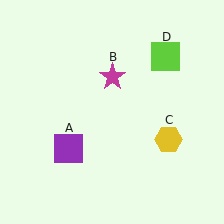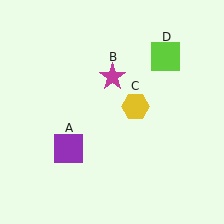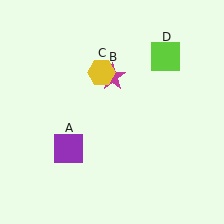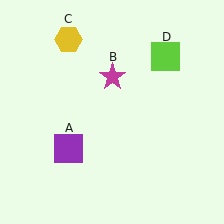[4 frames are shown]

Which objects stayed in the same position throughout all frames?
Purple square (object A) and magenta star (object B) and lime square (object D) remained stationary.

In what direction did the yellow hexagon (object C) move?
The yellow hexagon (object C) moved up and to the left.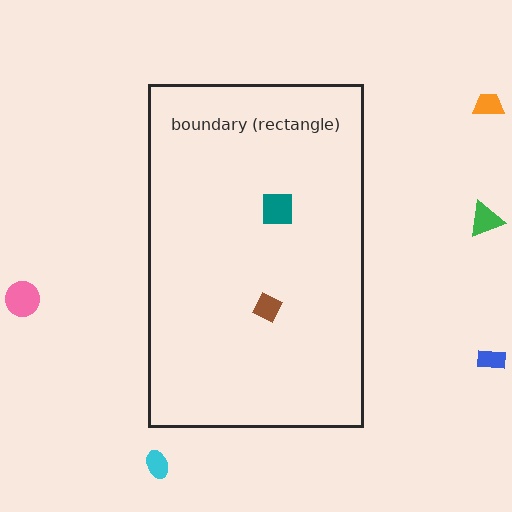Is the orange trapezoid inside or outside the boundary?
Outside.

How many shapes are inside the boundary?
2 inside, 5 outside.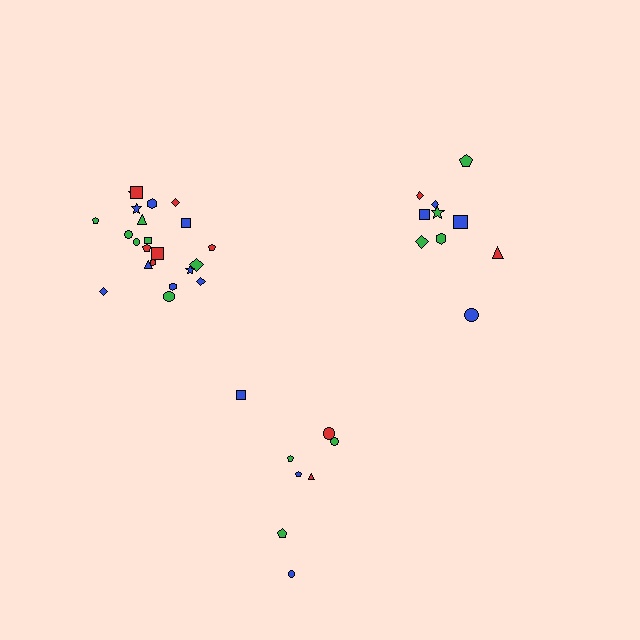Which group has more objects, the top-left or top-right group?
The top-left group.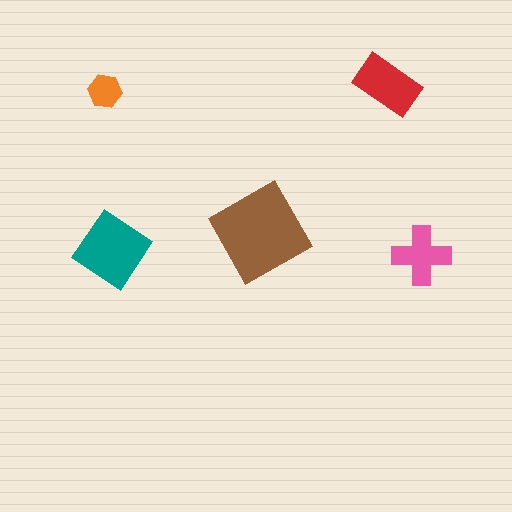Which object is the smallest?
The orange hexagon.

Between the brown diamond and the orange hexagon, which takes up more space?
The brown diamond.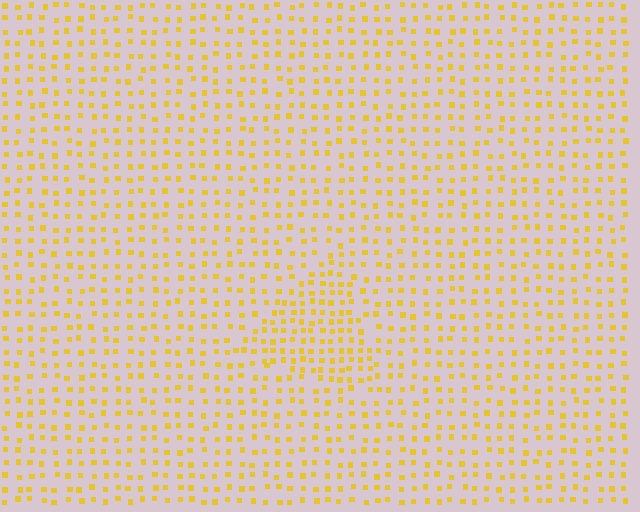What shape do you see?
I see a triangle.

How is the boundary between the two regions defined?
The boundary is defined by a change in element density (approximately 1.7x ratio). All elements are the same color, size, and shape.